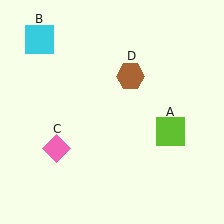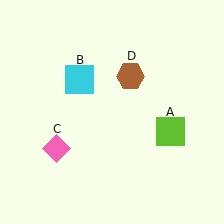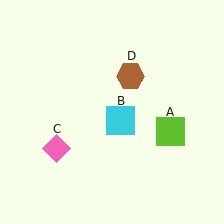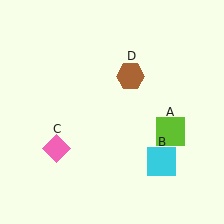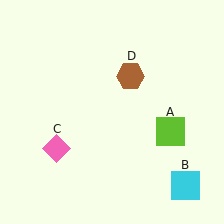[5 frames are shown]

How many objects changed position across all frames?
1 object changed position: cyan square (object B).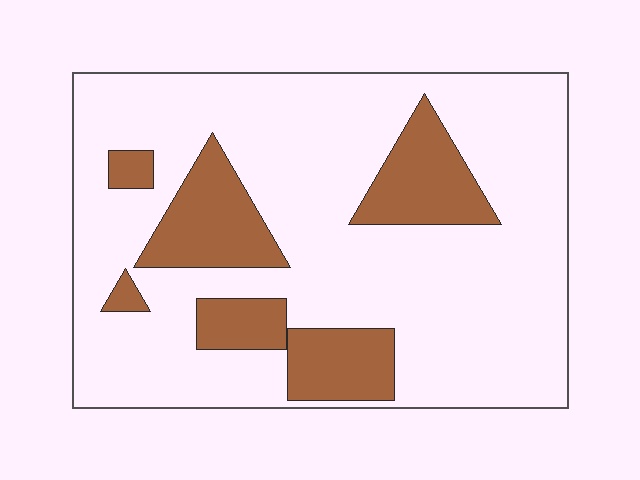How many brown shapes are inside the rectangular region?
6.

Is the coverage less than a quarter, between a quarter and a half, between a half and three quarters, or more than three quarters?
Less than a quarter.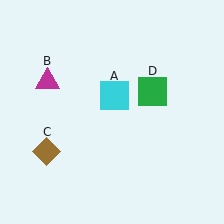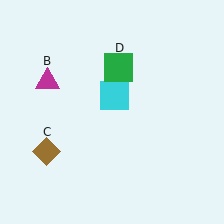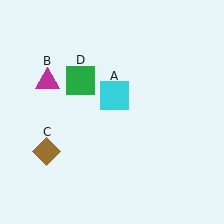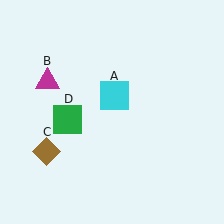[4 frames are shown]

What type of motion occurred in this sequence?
The green square (object D) rotated counterclockwise around the center of the scene.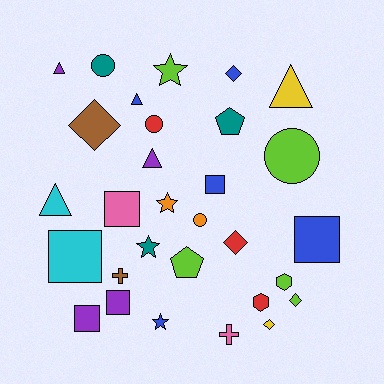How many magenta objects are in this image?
There are no magenta objects.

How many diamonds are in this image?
There are 5 diamonds.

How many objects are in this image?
There are 30 objects.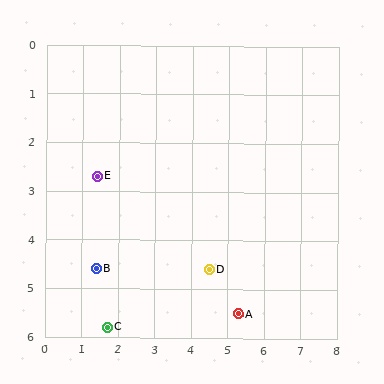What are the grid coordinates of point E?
Point E is at approximately (1.4, 2.7).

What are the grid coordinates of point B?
Point B is at approximately (1.4, 4.6).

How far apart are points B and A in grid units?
Points B and A are about 4.0 grid units apart.